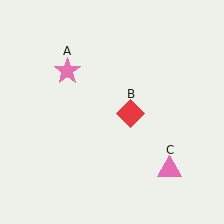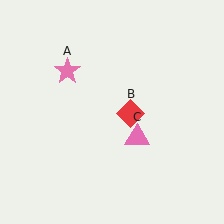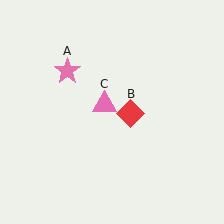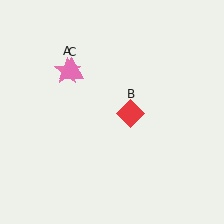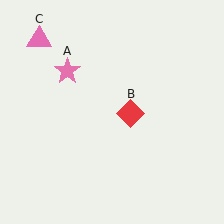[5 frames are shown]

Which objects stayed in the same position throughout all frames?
Pink star (object A) and red diamond (object B) remained stationary.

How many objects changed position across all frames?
1 object changed position: pink triangle (object C).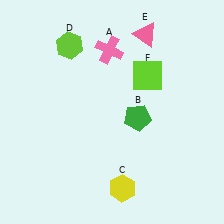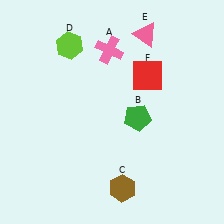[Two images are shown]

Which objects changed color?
C changed from yellow to brown. F changed from lime to red.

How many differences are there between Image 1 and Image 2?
There are 2 differences between the two images.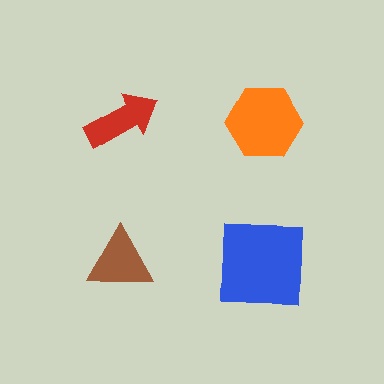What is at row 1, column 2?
An orange hexagon.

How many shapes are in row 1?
2 shapes.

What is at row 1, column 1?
A red arrow.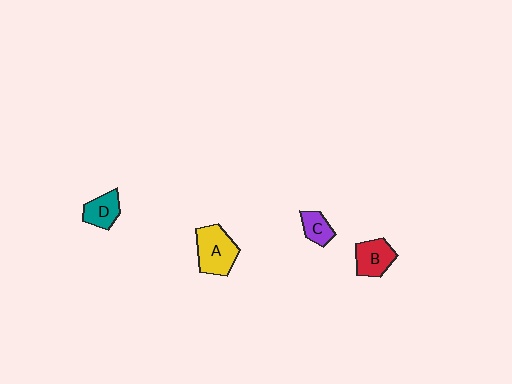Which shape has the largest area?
Shape A (yellow).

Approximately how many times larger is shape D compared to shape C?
Approximately 1.3 times.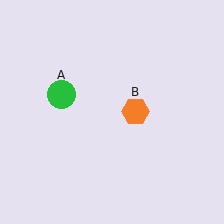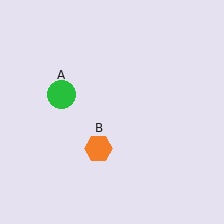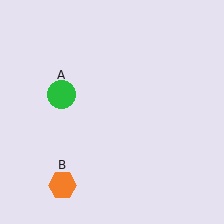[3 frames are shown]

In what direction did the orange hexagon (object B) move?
The orange hexagon (object B) moved down and to the left.